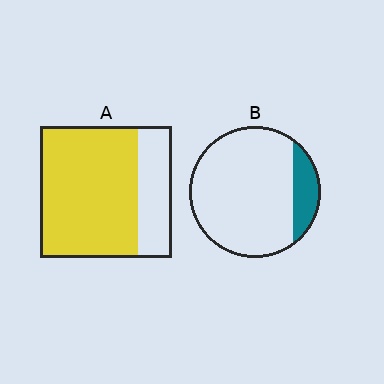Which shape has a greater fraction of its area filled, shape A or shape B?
Shape A.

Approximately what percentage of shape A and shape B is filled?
A is approximately 75% and B is approximately 15%.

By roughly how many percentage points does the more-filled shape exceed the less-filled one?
By roughly 60 percentage points (A over B).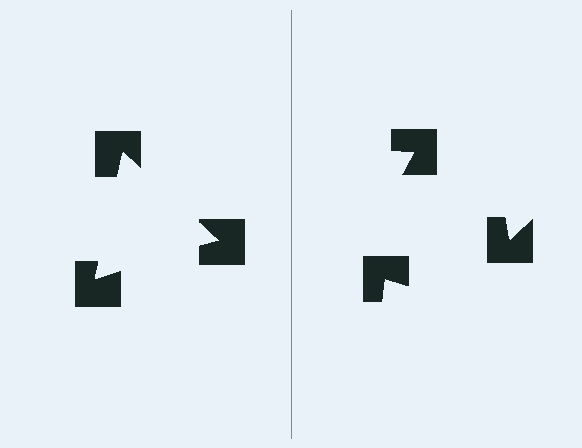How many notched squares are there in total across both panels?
6 — 3 on each side.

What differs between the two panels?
The notched squares are positioned identically on both sides; only the wedge orientations differ. On the left they align to a triangle; on the right they are misaligned.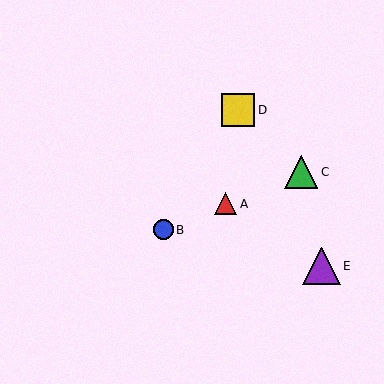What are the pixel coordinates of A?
Object A is at (226, 204).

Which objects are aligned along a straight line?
Objects A, B, C are aligned along a straight line.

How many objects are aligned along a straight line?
3 objects (A, B, C) are aligned along a straight line.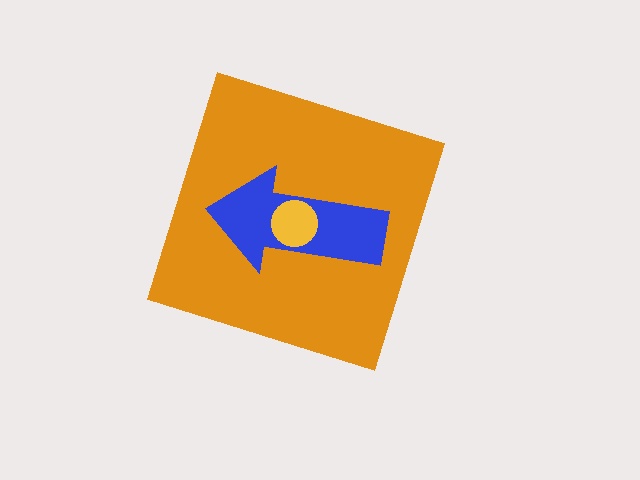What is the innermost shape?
The yellow circle.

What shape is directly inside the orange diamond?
The blue arrow.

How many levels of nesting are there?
3.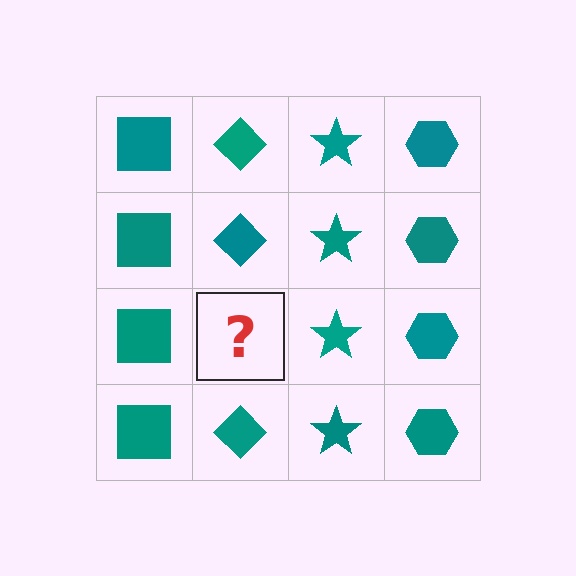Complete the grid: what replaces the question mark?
The question mark should be replaced with a teal diamond.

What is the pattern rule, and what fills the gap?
The rule is that each column has a consistent shape. The gap should be filled with a teal diamond.